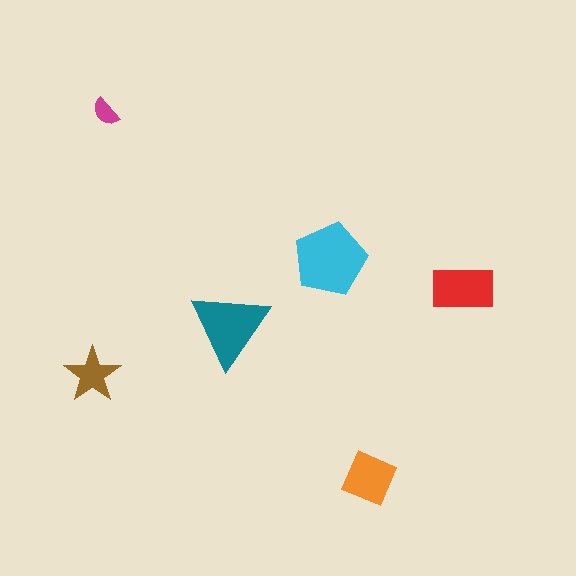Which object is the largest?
The cyan pentagon.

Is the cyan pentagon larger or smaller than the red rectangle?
Larger.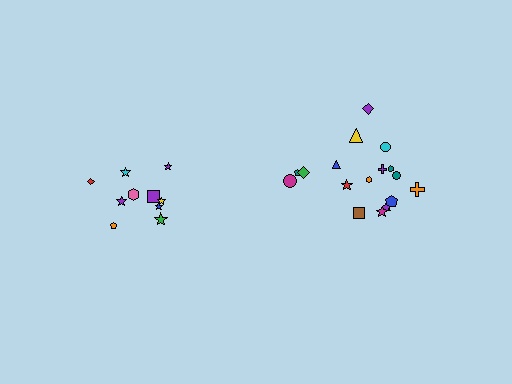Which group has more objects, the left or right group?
The right group.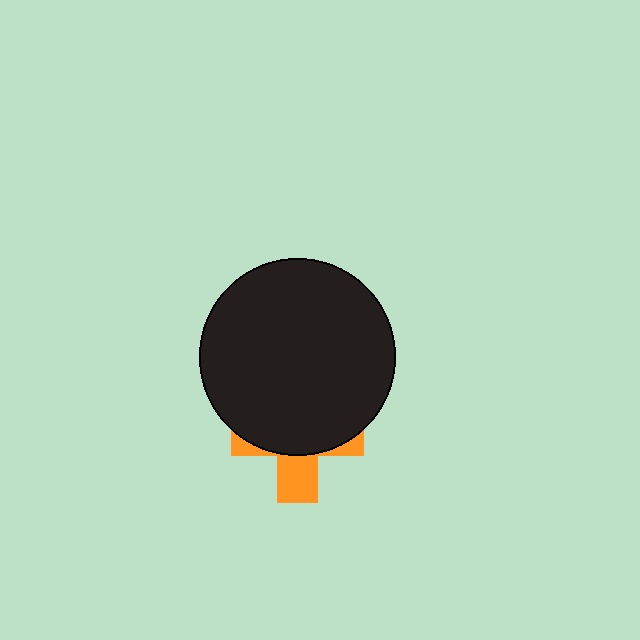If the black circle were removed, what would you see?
You would see the complete orange cross.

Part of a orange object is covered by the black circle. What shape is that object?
It is a cross.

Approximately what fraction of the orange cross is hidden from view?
Roughly 68% of the orange cross is hidden behind the black circle.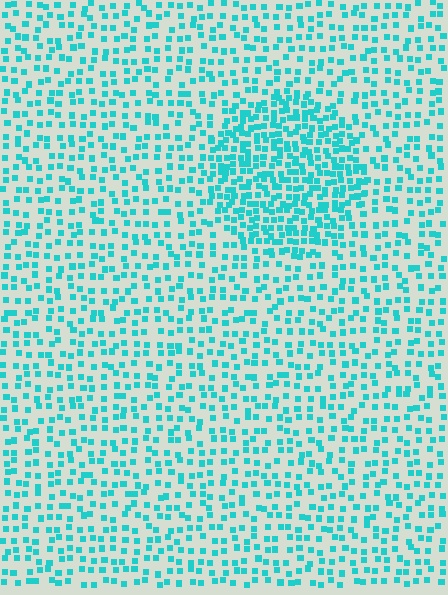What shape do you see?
I see a circle.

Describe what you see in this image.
The image contains small cyan elements arranged at two different densities. A circle-shaped region is visible where the elements are more densely packed than the surrounding area.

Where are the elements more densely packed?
The elements are more densely packed inside the circle boundary.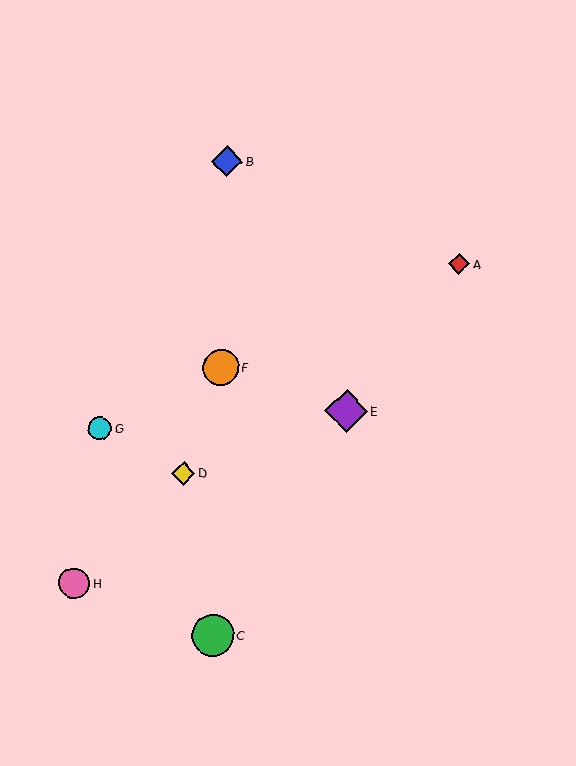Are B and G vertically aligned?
No, B is at x≈227 and G is at x≈100.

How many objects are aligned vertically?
3 objects (B, C, F) are aligned vertically.